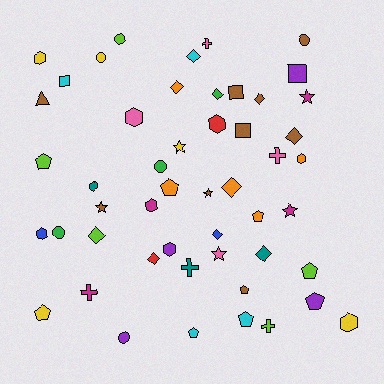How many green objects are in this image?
There are 3 green objects.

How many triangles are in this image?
There is 1 triangle.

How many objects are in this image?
There are 50 objects.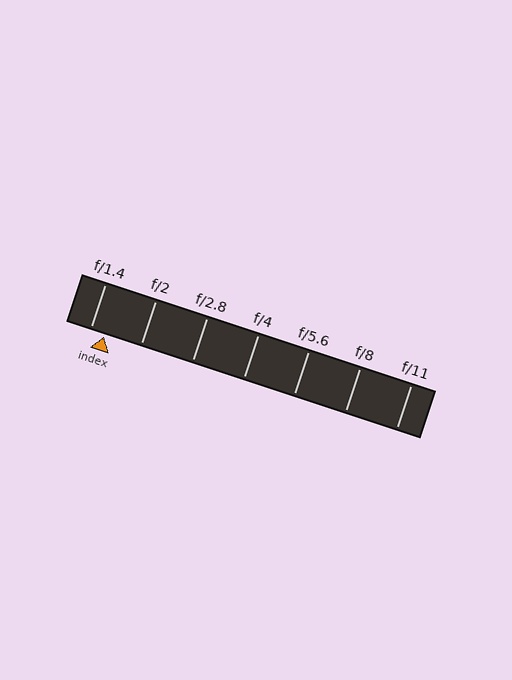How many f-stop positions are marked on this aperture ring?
There are 7 f-stop positions marked.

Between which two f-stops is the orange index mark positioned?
The index mark is between f/1.4 and f/2.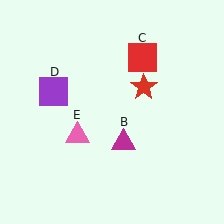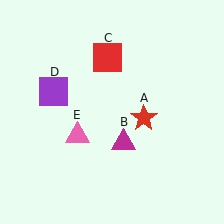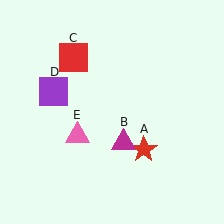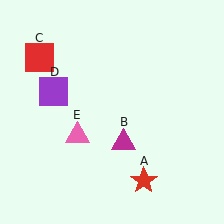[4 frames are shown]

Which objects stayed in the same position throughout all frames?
Magenta triangle (object B) and purple square (object D) and pink triangle (object E) remained stationary.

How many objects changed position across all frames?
2 objects changed position: red star (object A), red square (object C).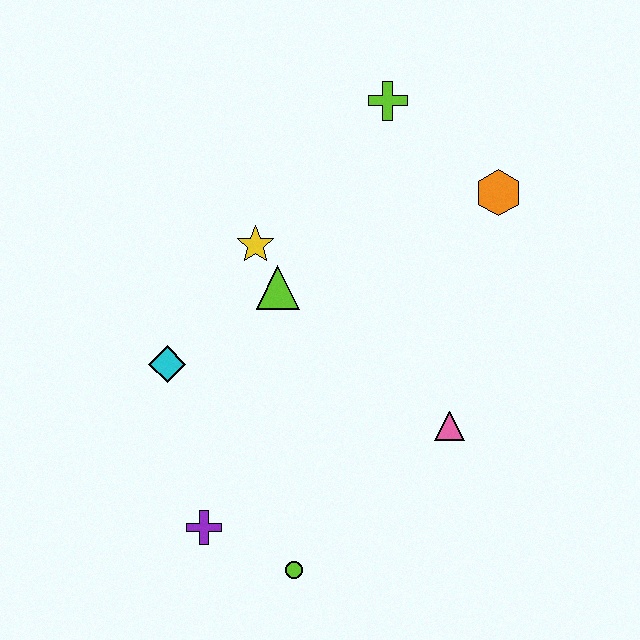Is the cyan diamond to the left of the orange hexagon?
Yes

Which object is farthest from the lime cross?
The lime circle is farthest from the lime cross.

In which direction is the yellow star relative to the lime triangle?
The yellow star is above the lime triangle.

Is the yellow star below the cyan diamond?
No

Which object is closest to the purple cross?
The lime circle is closest to the purple cross.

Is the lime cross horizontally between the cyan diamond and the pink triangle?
Yes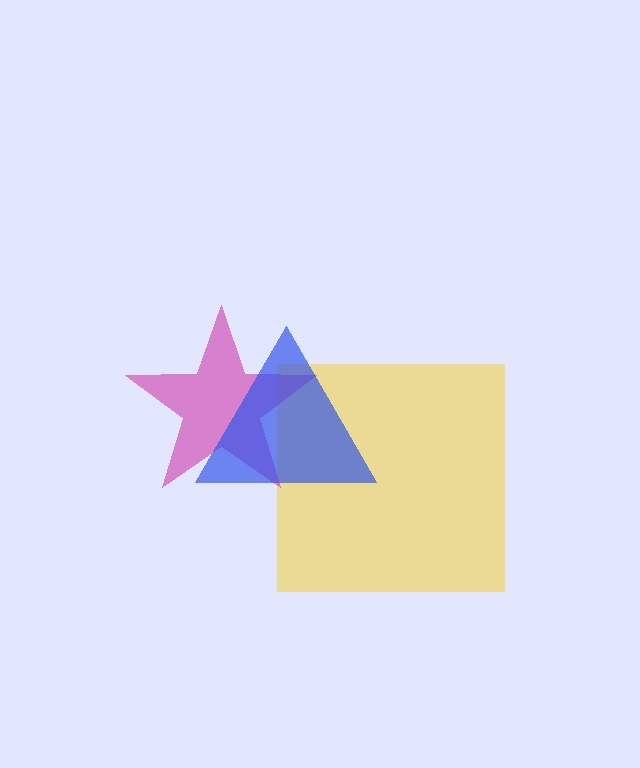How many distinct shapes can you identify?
There are 3 distinct shapes: a yellow square, a magenta star, a blue triangle.